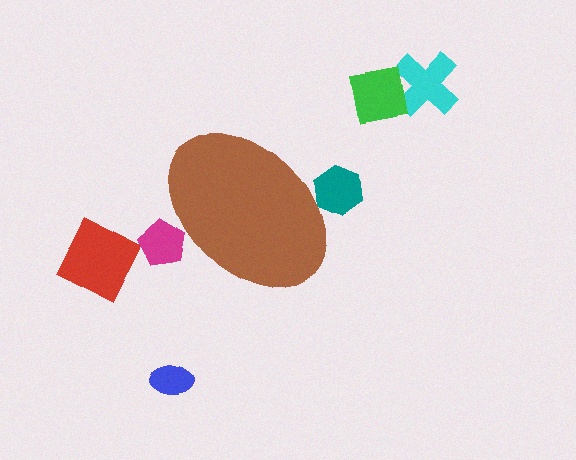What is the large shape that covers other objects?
A brown ellipse.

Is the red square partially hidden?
No, the red square is fully visible.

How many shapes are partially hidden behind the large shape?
2 shapes are partially hidden.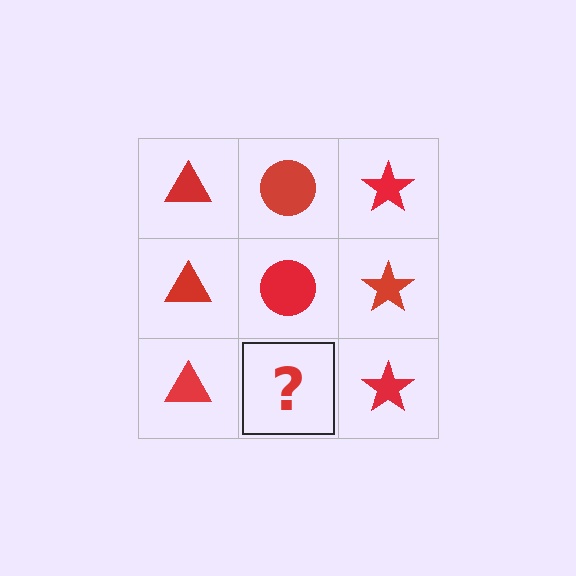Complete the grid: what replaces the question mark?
The question mark should be replaced with a red circle.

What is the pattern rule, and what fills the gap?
The rule is that each column has a consistent shape. The gap should be filled with a red circle.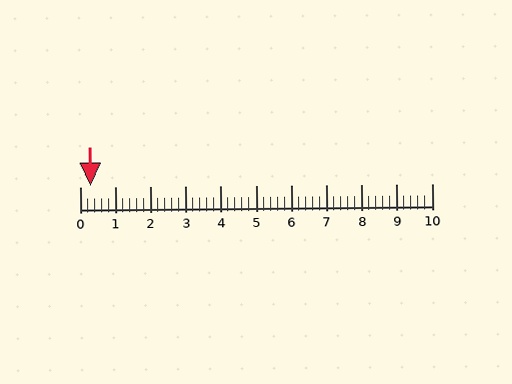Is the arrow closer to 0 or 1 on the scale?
The arrow is closer to 0.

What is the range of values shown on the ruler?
The ruler shows values from 0 to 10.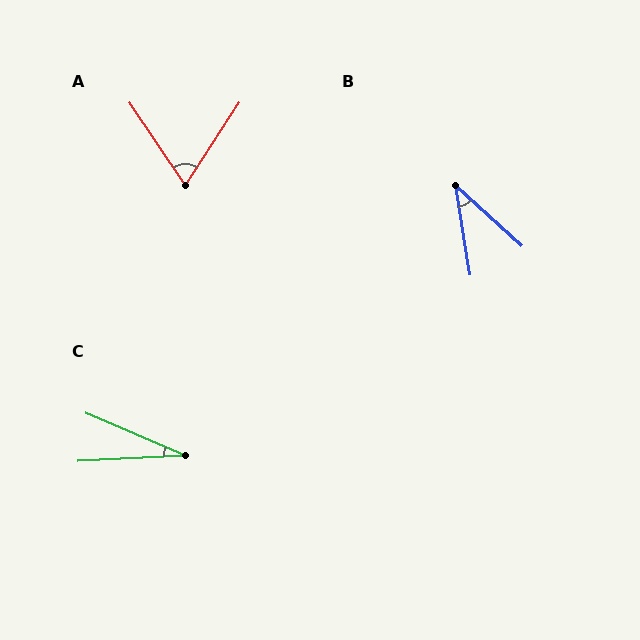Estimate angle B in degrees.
Approximately 38 degrees.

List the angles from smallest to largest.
C (26°), B (38°), A (67°).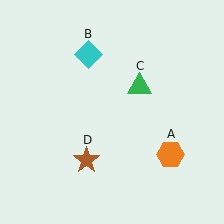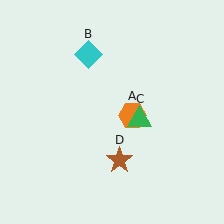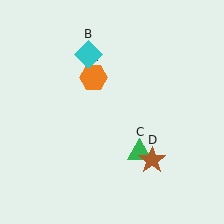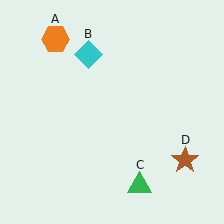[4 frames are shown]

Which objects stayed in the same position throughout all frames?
Cyan diamond (object B) remained stationary.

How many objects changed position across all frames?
3 objects changed position: orange hexagon (object A), green triangle (object C), brown star (object D).